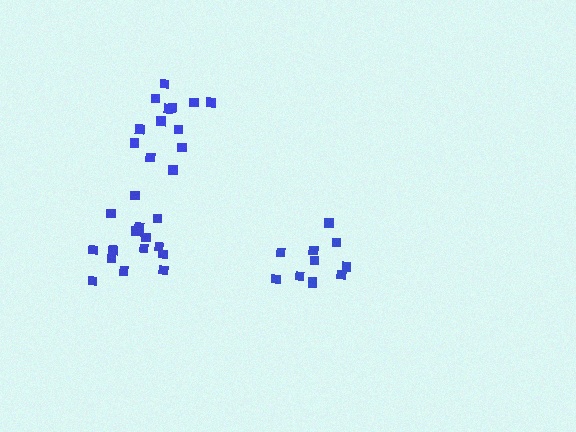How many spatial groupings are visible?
There are 3 spatial groupings.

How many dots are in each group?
Group 1: 11 dots, Group 2: 13 dots, Group 3: 15 dots (39 total).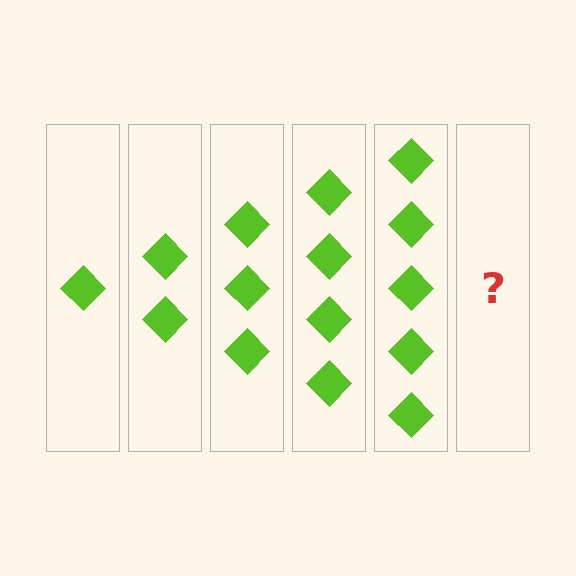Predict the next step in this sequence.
The next step is 6 diamonds.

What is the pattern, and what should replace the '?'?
The pattern is that each step adds one more diamond. The '?' should be 6 diamonds.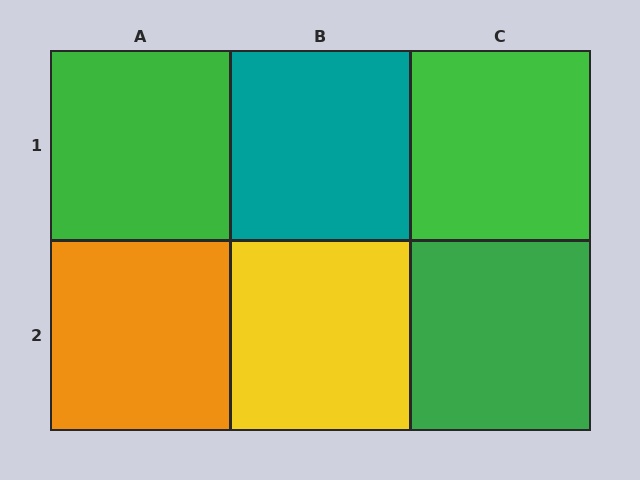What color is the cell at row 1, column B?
Teal.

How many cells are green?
3 cells are green.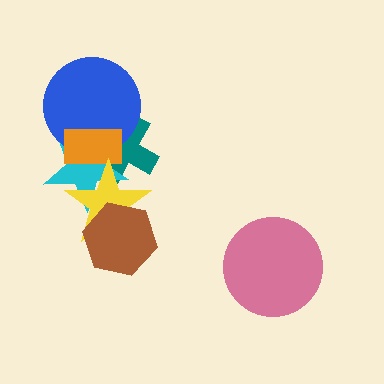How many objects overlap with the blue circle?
3 objects overlap with the blue circle.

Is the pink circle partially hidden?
No, no other shape covers it.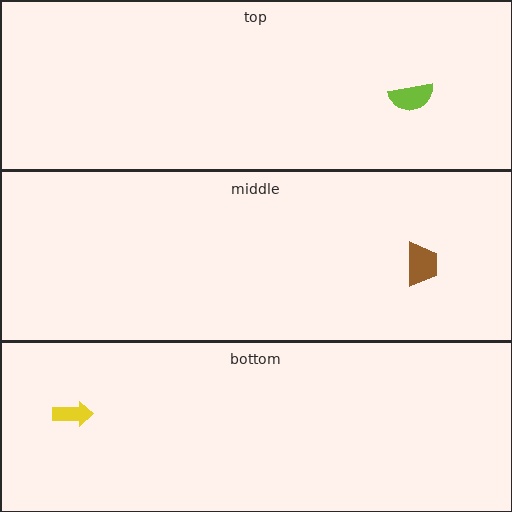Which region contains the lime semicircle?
The top region.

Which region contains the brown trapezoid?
The middle region.